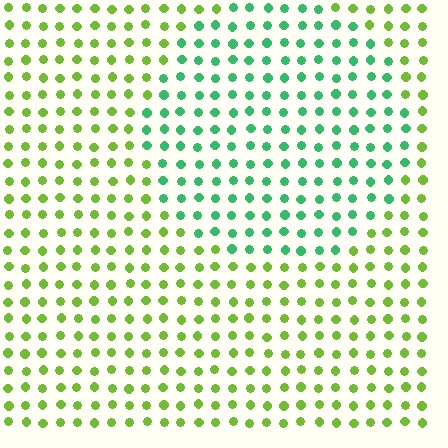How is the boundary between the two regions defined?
The boundary is defined purely by a slight shift in hue (about 51 degrees). Spacing, size, and orientation are identical on both sides.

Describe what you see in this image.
The image is filled with small lime elements in a uniform arrangement. A circle-shaped region is visible where the elements are tinted to a slightly different hue, forming a subtle color boundary.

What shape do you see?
I see a circle.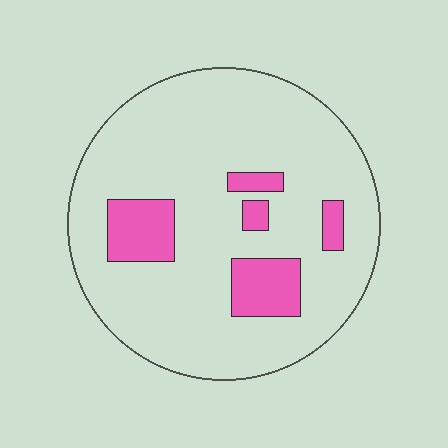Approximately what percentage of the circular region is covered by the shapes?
Approximately 15%.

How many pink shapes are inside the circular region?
5.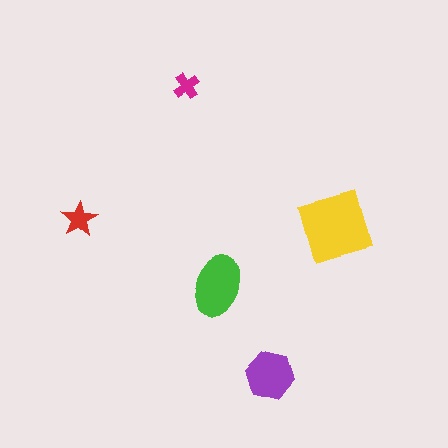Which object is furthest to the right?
The yellow square is rightmost.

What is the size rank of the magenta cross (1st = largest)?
5th.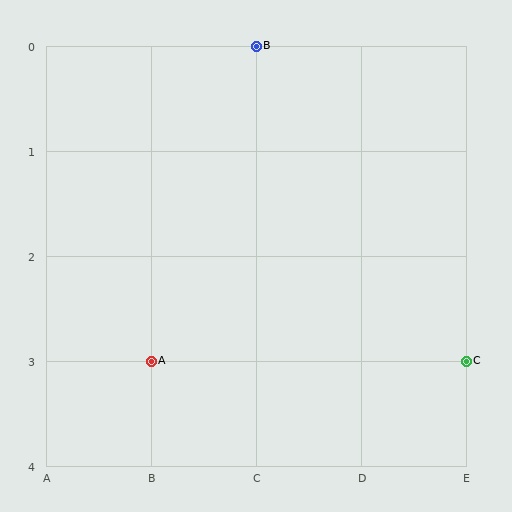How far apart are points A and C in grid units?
Points A and C are 3 columns apart.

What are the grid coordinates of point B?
Point B is at grid coordinates (C, 0).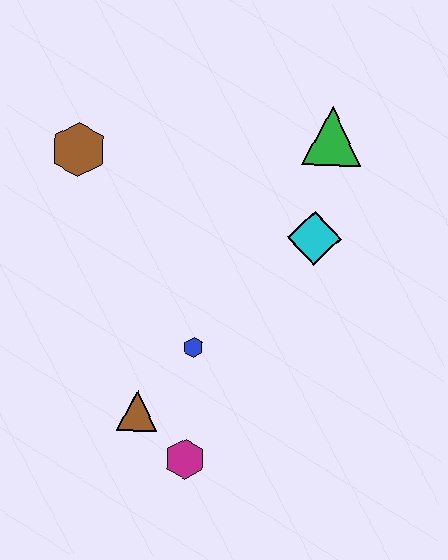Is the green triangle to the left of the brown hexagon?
No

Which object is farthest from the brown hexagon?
The magenta hexagon is farthest from the brown hexagon.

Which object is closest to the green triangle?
The cyan diamond is closest to the green triangle.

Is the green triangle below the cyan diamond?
No